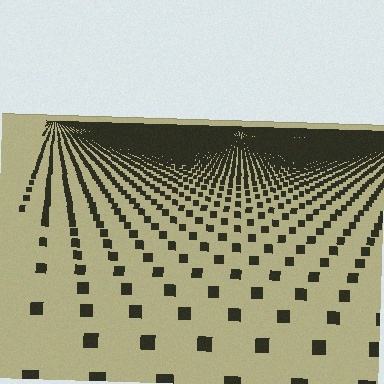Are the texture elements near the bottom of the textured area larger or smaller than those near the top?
Larger. Near the bottom, elements are closer to the viewer and appear at a bigger on-screen size.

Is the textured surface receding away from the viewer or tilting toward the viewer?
The surface is receding away from the viewer. Texture elements get smaller and denser toward the top.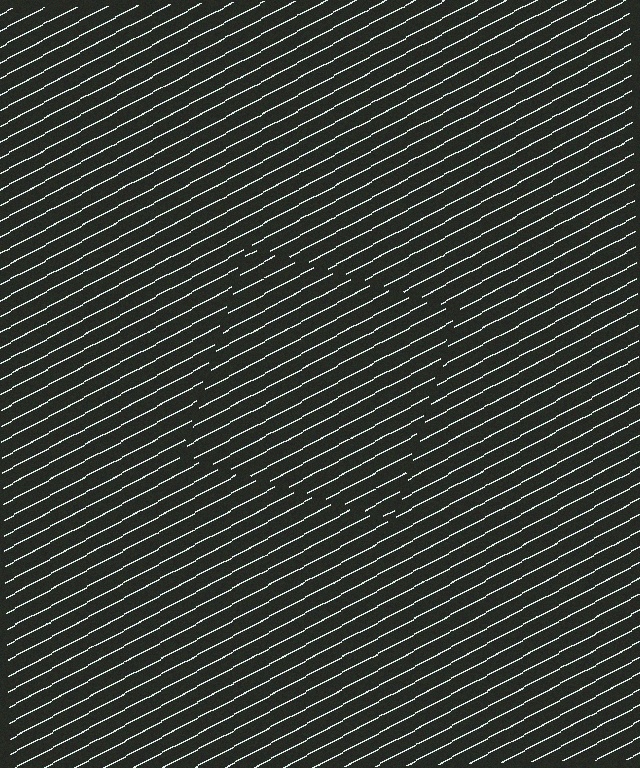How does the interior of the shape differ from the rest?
The interior of the shape contains the same grating, shifted by half a period — the contour is defined by the phase discontinuity where line-ends from the inner and outer gratings abut.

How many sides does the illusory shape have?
4 sides — the line-ends trace a square.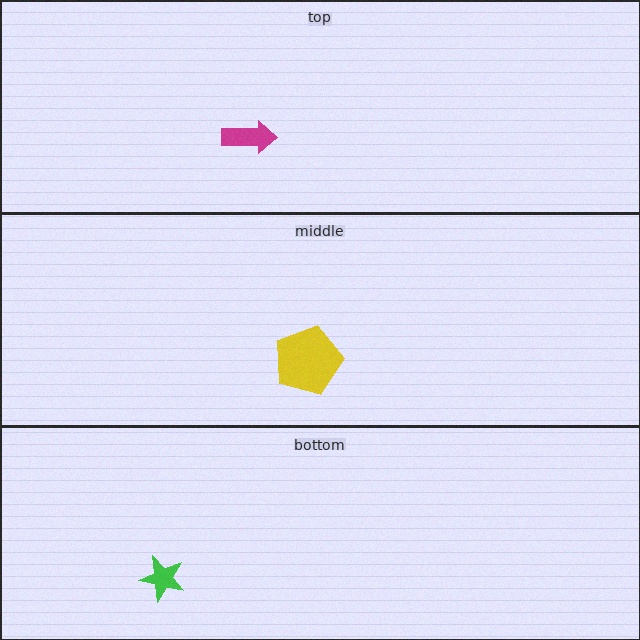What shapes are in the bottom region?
The green star.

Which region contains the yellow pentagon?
The middle region.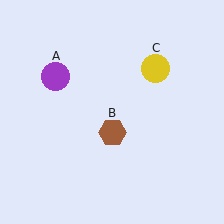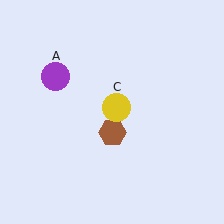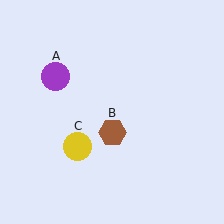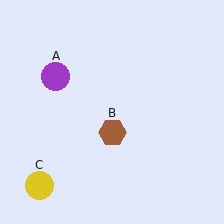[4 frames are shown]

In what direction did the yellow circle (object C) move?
The yellow circle (object C) moved down and to the left.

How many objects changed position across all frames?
1 object changed position: yellow circle (object C).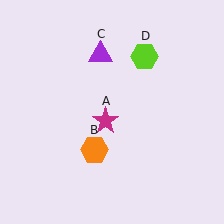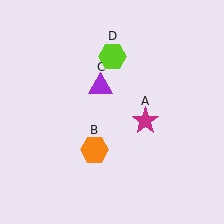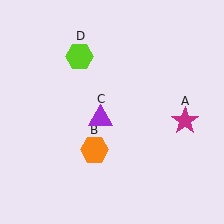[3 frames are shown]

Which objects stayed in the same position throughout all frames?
Orange hexagon (object B) remained stationary.